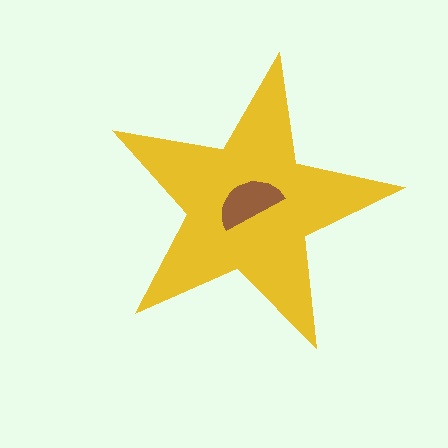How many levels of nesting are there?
2.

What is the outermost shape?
The yellow star.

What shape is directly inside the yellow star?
The brown semicircle.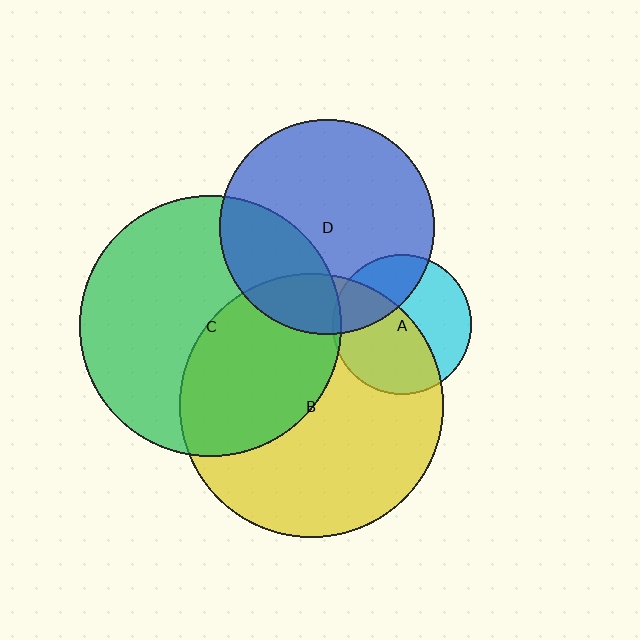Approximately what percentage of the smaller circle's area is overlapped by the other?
Approximately 55%.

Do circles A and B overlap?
Yes.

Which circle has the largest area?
Circle B (yellow).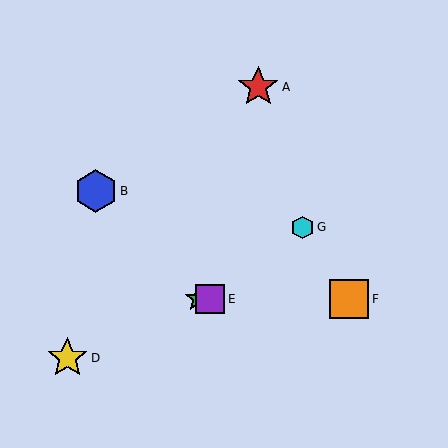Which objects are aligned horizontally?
Objects C, E, F are aligned horizontally.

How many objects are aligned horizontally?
3 objects (C, E, F) are aligned horizontally.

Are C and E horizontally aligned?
Yes, both are at y≈299.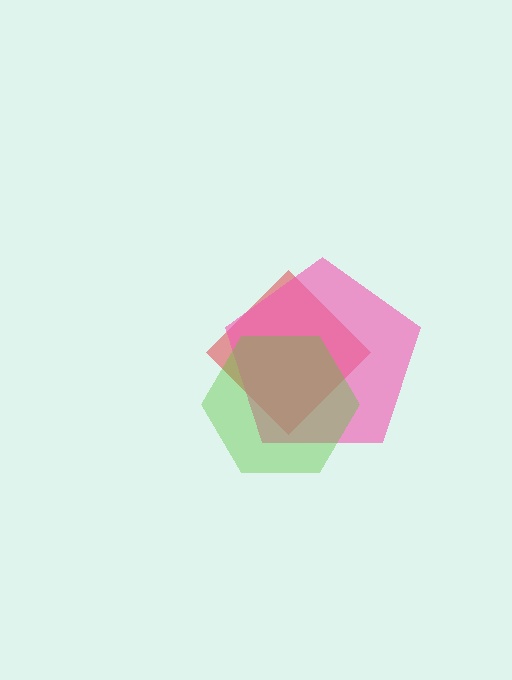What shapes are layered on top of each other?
The layered shapes are: a red diamond, a pink pentagon, a lime hexagon.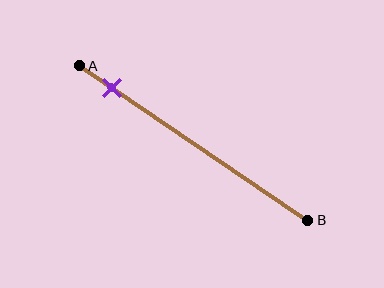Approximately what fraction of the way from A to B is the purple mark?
The purple mark is approximately 15% of the way from A to B.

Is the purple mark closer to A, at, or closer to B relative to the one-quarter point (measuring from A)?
The purple mark is closer to point A than the one-quarter point of segment AB.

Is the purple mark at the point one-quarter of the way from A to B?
No, the mark is at about 15% from A, not at the 25% one-quarter point.